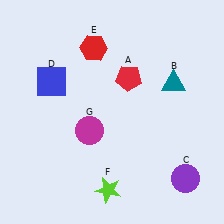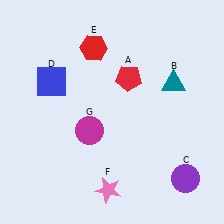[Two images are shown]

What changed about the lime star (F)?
In Image 1, F is lime. In Image 2, it changed to pink.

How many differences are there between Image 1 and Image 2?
There is 1 difference between the two images.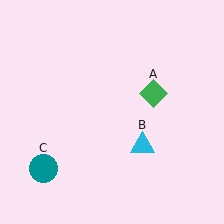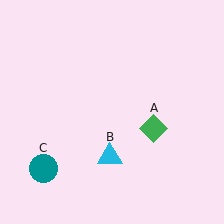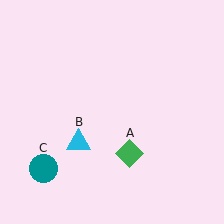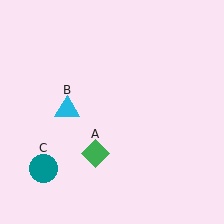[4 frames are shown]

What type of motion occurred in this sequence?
The green diamond (object A), cyan triangle (object B) rotated clockwise around the center of the scene.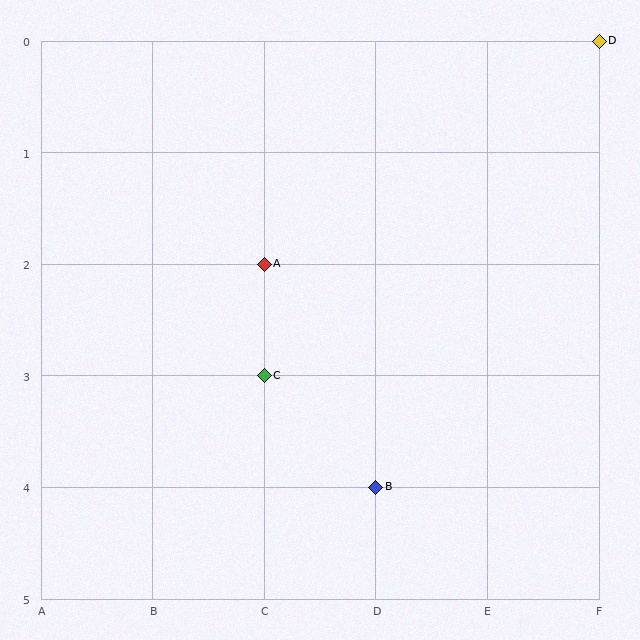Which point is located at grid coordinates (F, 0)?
Point D is at (F, 0).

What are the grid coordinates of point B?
Point B is at grid coordinates (D, 4).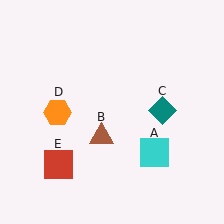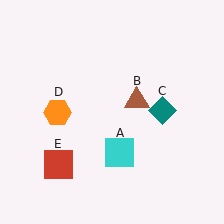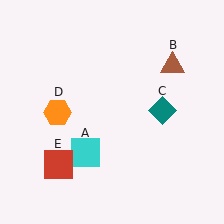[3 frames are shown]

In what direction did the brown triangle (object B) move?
The brown triangle (object B) moved up and to the right.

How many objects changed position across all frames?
2 objects changed position: cyan square (object A), brown triangle (object B).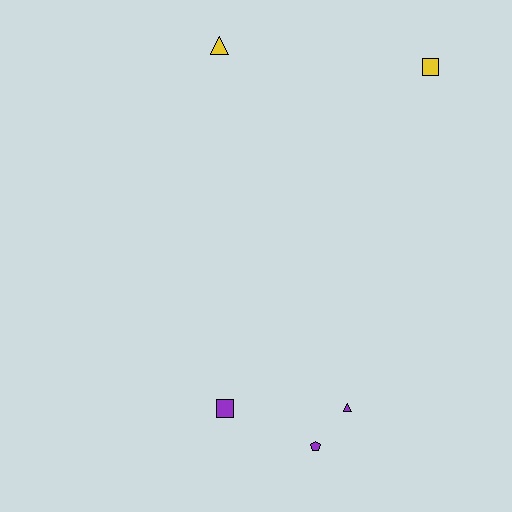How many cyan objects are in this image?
There are no cyan objects.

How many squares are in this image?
There are 2 squares.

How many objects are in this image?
There are 5 objects.